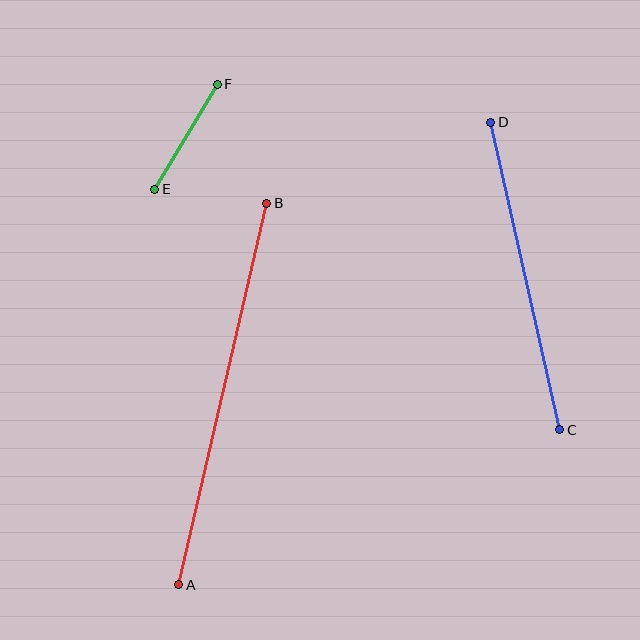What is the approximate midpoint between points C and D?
The midpoint is at approximately (525, 276) pixels.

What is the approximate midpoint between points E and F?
The midpoint is at approximately (186, 137) pixels.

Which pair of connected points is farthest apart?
Points A and B are farthest apart.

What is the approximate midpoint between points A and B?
The midpoint is at approximately (223, 394) pixels.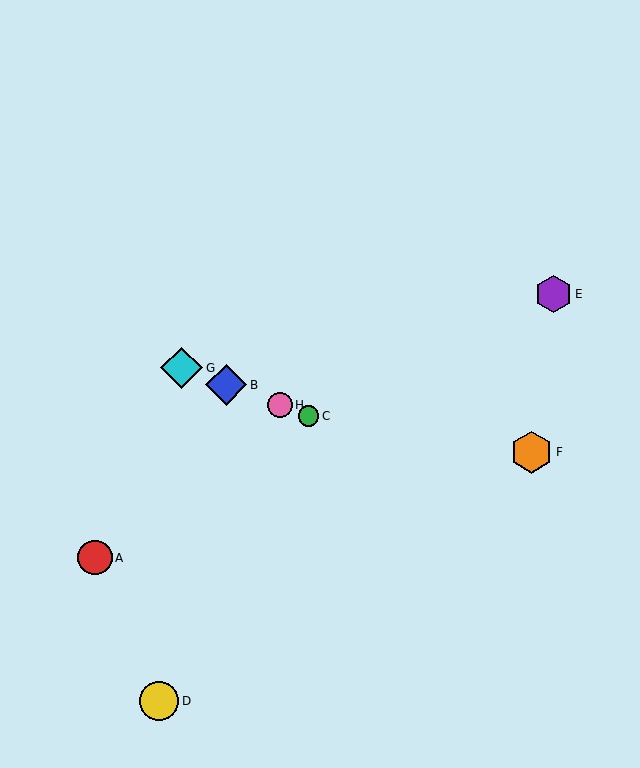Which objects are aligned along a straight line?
Objects B, C, G, H are aligned along a straight line.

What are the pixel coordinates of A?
Object A is at (95, 558).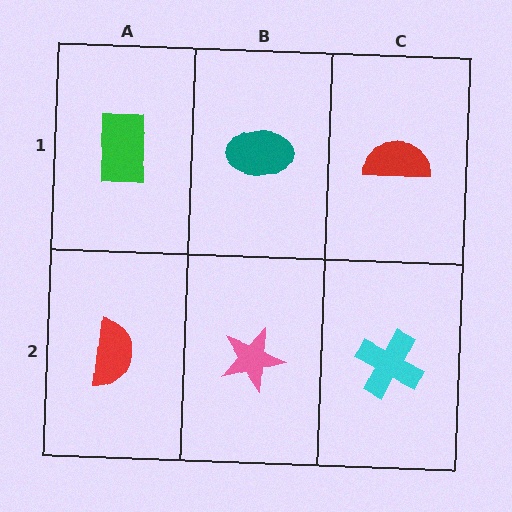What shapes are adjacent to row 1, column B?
A pink star (row 2, column B), a green rectangle (row 1, column A), a red semicircle (row 1, column C).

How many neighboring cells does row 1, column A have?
2.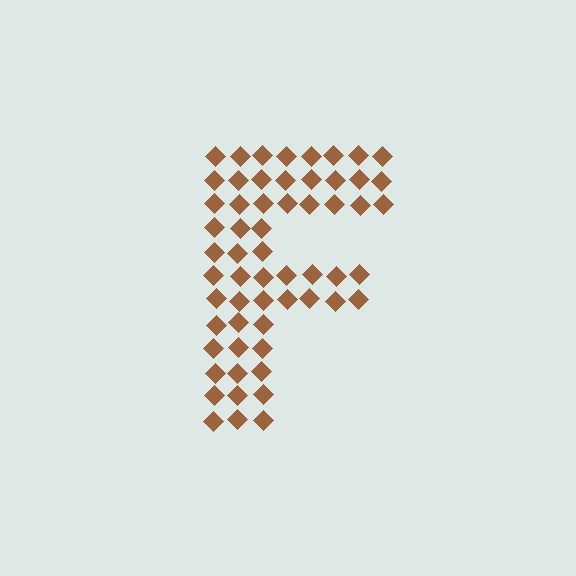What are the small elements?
The small elements are diamonds.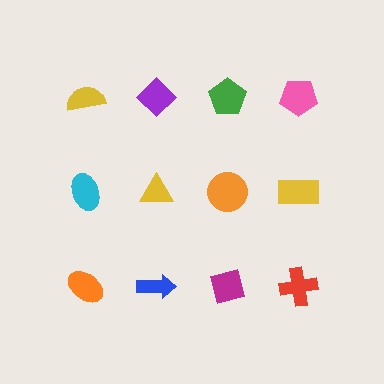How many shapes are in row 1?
4 shapes.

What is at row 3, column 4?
A red cross.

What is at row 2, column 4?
A yellow rectangle.